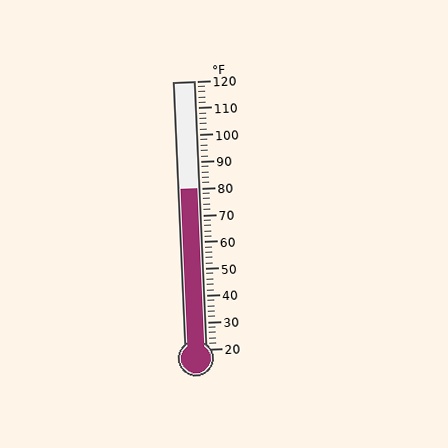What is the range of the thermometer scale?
The thermometer scale ranges from 20°F to 120°F.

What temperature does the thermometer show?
The thermometer shows approximately 80°F.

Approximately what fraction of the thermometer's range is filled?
The thermometer is filled to approximately 60% of its range.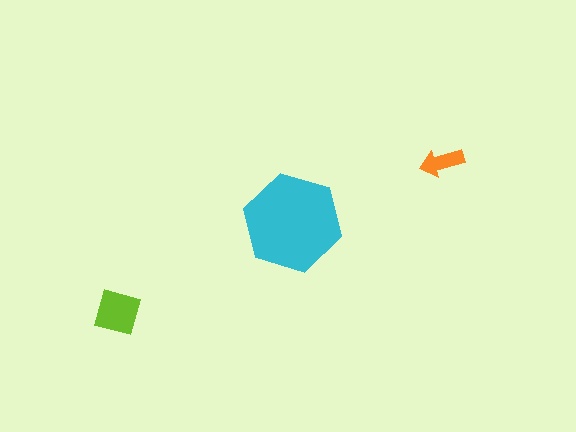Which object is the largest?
The cyan hexagon.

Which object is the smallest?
The orange arrow.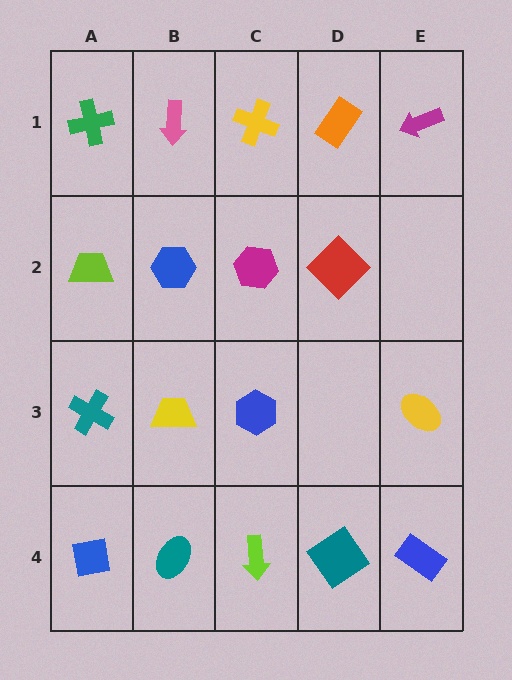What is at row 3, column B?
A yellow trapezoid.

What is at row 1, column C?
A yellow cross.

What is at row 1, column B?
A pink arrow.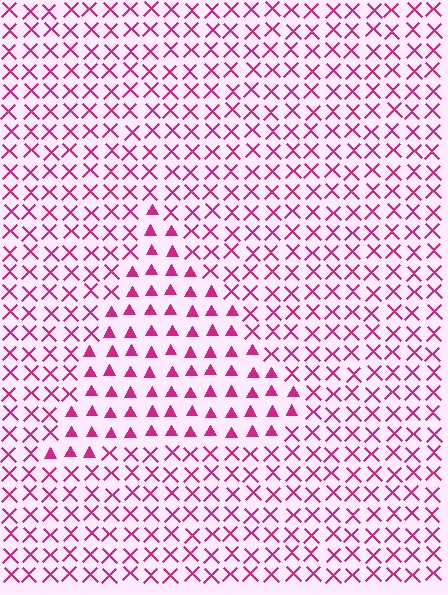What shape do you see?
I see a triangle.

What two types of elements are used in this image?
The image uses triangles inside the triangle region and X marks outside it.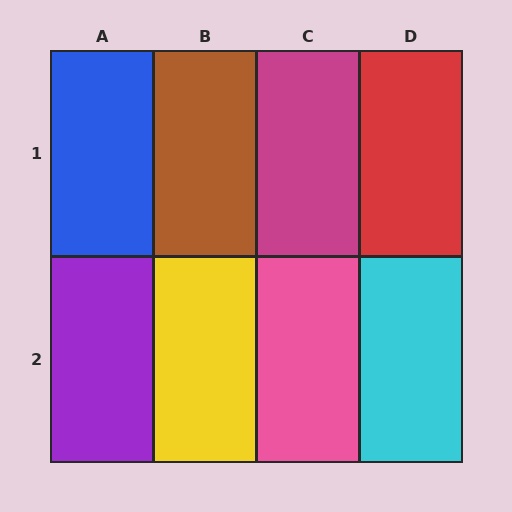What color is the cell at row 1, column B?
Brown.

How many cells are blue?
1 cell is blue.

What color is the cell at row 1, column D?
Red.